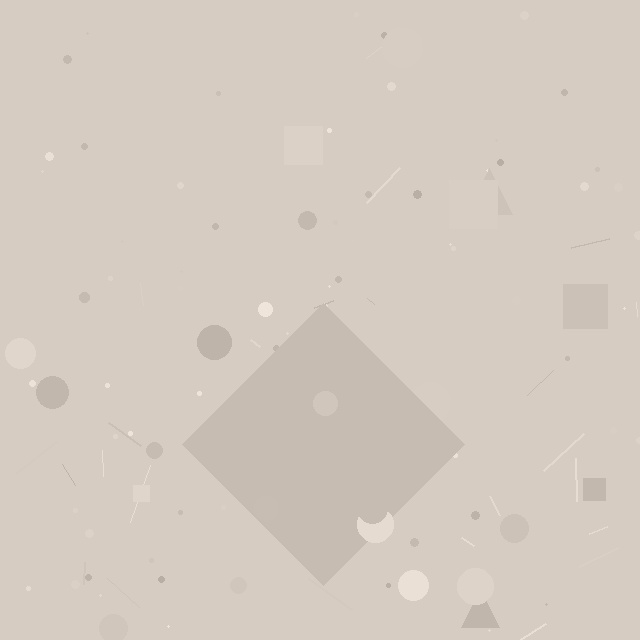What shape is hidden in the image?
A diamond is hidden in the image.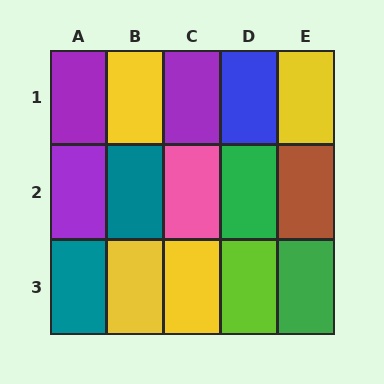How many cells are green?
2 cells are green.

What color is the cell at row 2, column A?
Purple.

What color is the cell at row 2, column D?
Green.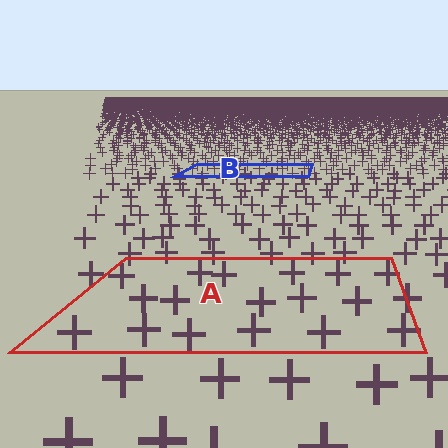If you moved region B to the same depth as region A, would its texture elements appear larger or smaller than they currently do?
They would appear larger. At a closer depth, the same texture elements are projected at a bigger on-screen size.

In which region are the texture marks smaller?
The texture marks are smaller in region B, because it is farther away.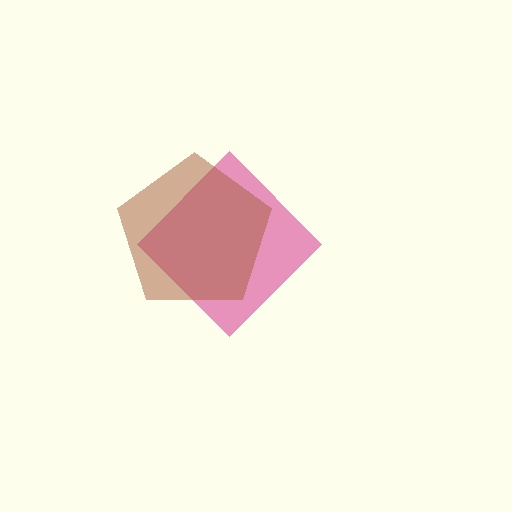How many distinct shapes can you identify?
There are 2 distinct shapes: a magenta diamond, a brown pentagon.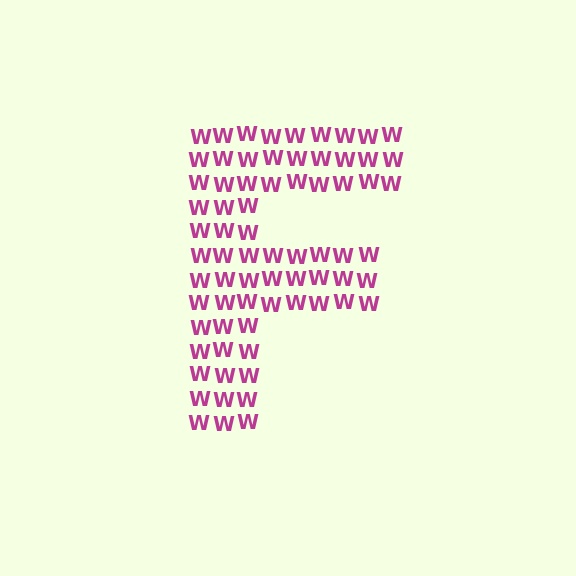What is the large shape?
The large shape is the letter F.